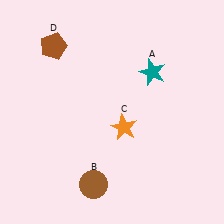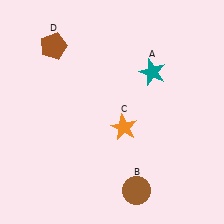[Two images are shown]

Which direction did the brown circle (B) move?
The brown circle (B) moved right.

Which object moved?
The brown circle (B) moved right.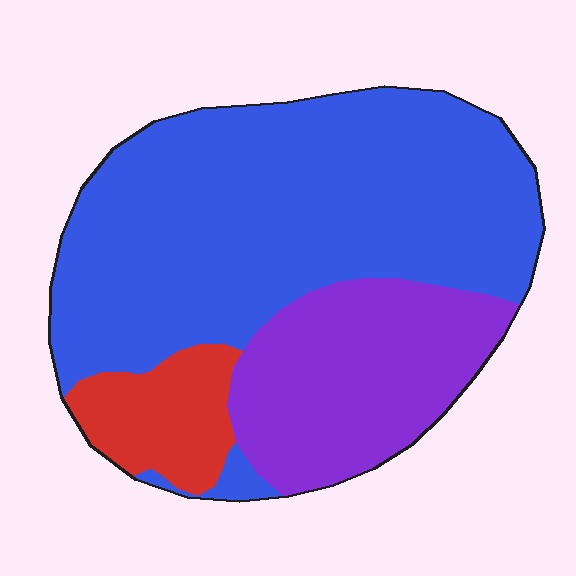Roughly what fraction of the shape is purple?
Purple covers about 25% of the shape.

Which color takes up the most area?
Blue, at roughly 65%.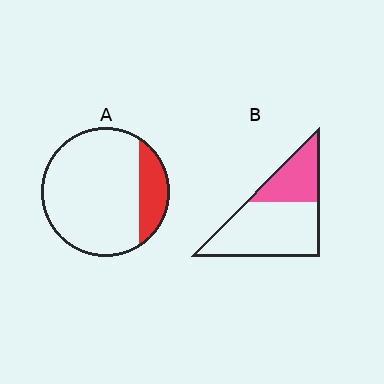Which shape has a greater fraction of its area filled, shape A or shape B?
Shape B.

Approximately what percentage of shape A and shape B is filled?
A is approximately 20% and B is approximately 35%.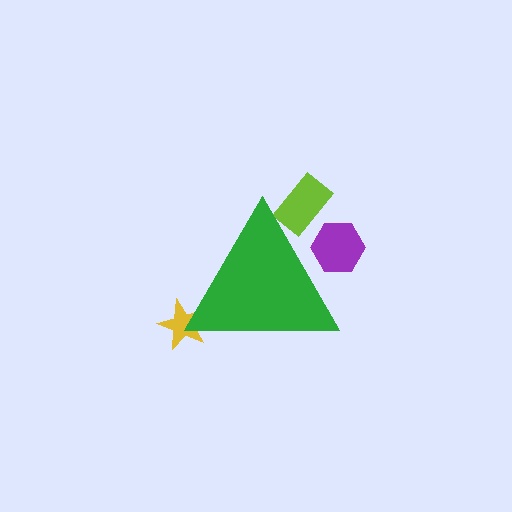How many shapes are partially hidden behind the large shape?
3 shapes are partially hidden.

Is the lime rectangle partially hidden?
Yes, the lime rectangle is partially hidden behind the green triangle.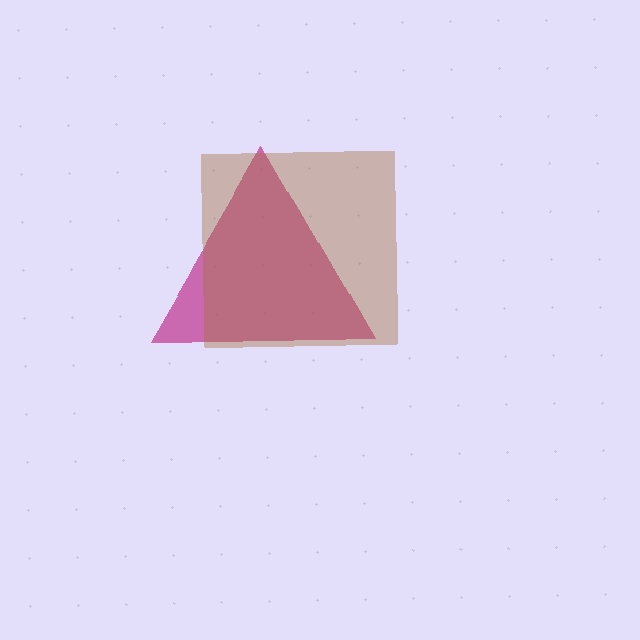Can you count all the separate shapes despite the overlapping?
Yes, there are 2 separate shapes.